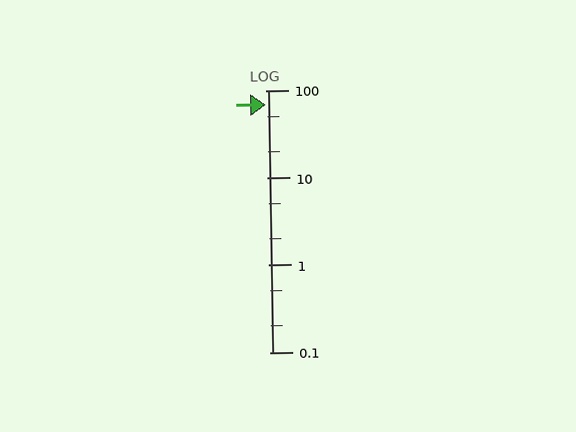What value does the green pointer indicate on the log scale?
The pointer indicates approximately 69.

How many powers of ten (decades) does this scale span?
The scale spans 3 decades, from 0.1 to 100.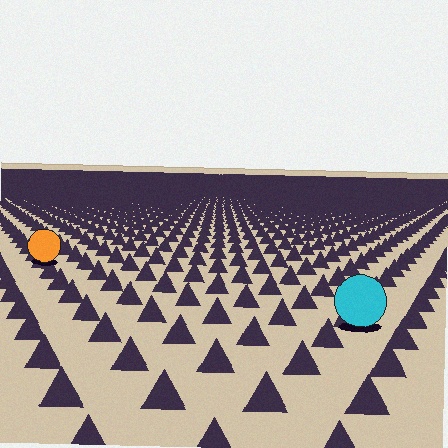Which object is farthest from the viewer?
The orange circle is farthest from the viewer. It appears smaller and the ground texture around it is denser.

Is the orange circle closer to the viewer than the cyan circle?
No. The cyan circle is closer — you can tell from the texture gradient: the ground texture is coarser near it.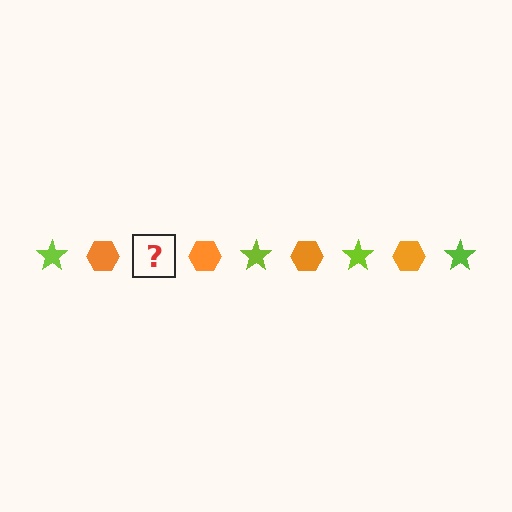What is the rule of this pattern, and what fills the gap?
The rule is that the pattern alternates between lime star and orange hexagon. The gap should be filled with a lime star.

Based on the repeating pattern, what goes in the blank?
The blank should be a lime star.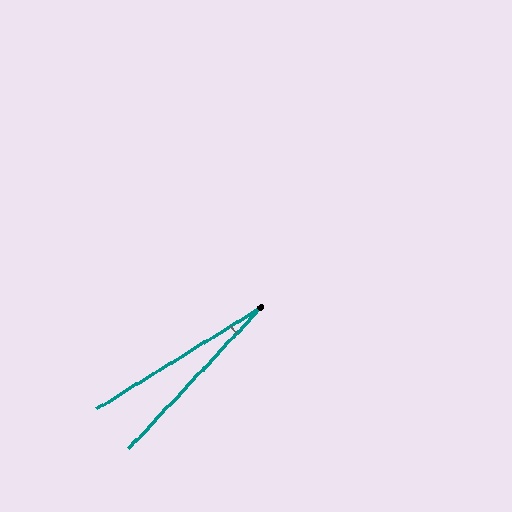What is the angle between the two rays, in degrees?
Approximately 15 degrees.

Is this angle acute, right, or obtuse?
It is acute.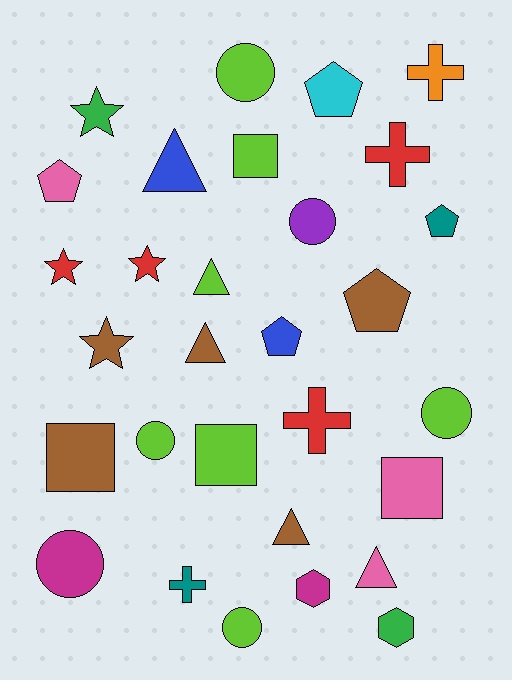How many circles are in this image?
There are 6 circles.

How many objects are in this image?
There are 30 objects.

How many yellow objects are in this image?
There are no yellow objects.